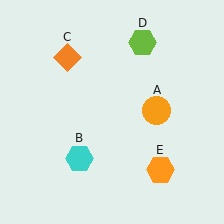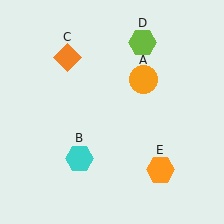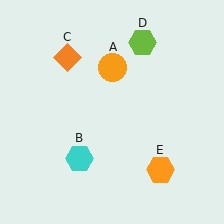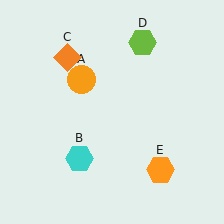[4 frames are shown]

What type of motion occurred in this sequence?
The orange circle (object A) rotated counterclockwise around the center of the scene.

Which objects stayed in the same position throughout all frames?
Cyan hexagon (object B) and orange diamond (object C) and lime hexagon (object D) and orange hexagon (object E) remained stationary.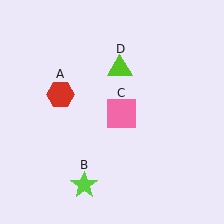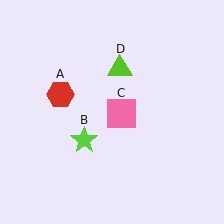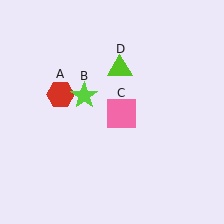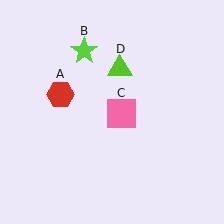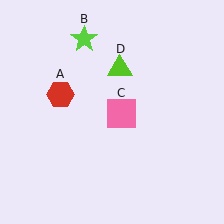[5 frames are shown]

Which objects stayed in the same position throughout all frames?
Red hexagon (object A) and pink square (object C) and lime triangle (object D) remained stationary.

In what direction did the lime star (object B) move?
The lime star (object B) moved up.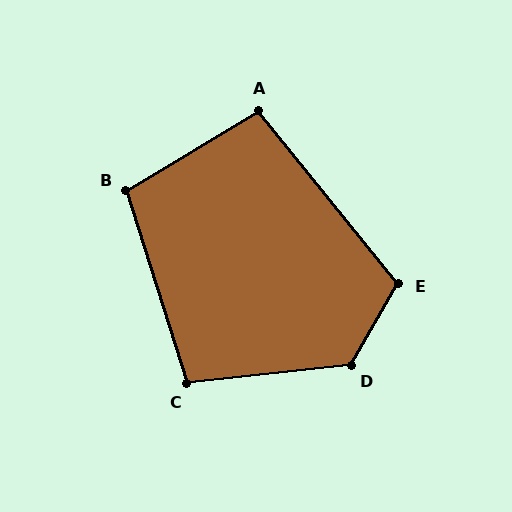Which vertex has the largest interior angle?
D, at approximately 126 degrees.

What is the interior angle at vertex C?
Approximately 101 degrees (obtuse).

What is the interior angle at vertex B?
Approximately 104 degrees (obtuse).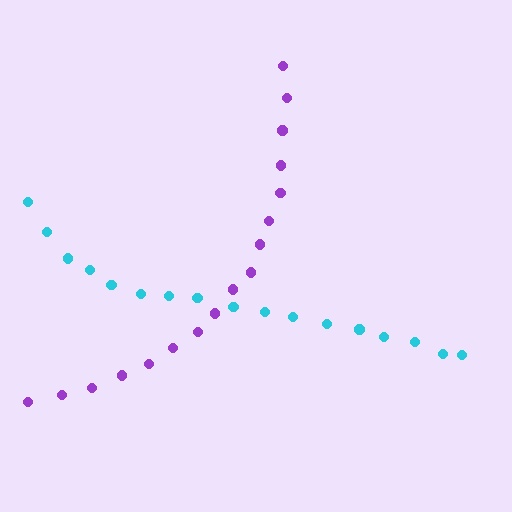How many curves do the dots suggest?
There are 2 distinct paths.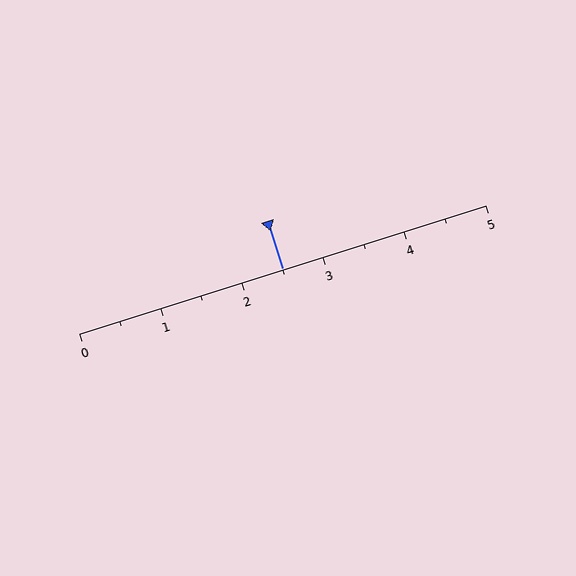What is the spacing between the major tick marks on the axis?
The major ticks are spaced 1 apart.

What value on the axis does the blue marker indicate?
The marker indicates approximately 2.5.